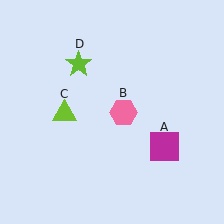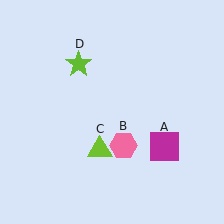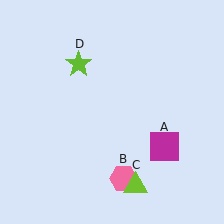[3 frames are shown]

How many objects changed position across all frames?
2 objects changed position: pink hexagon (object B), lime triangle (object C).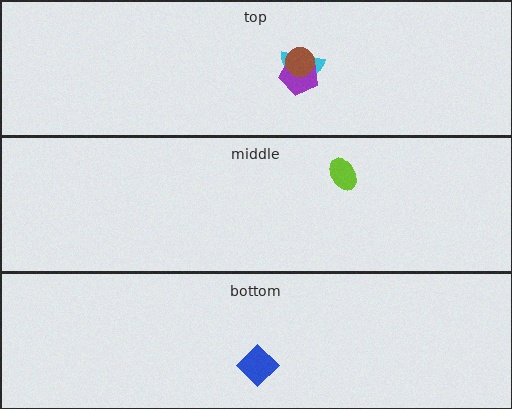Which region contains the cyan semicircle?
The top region.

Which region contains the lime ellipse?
The middle region.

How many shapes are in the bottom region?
1.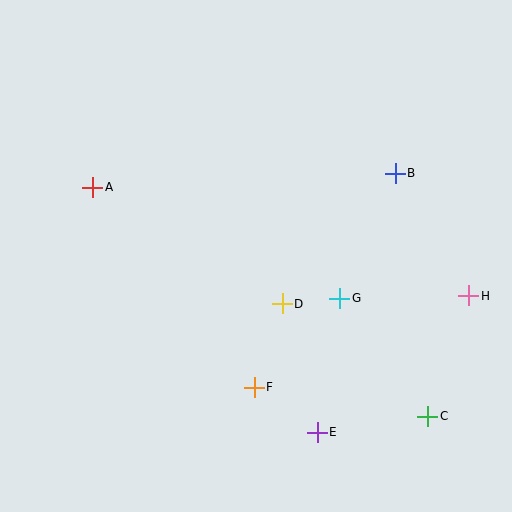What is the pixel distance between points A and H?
The distance between A and H is 391 pixels.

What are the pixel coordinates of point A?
Point A is at (93, 187).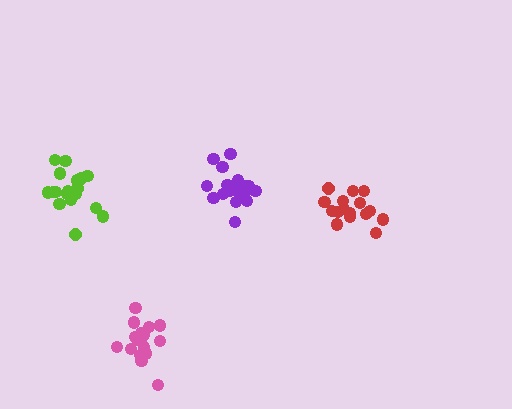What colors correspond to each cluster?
The clusters are colored: lime, red, purple, pink.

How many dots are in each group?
Group 1: 20 dots, Group 2: 16 dots, Group 3: 17 dots, Group 4: 17 dots (70 total).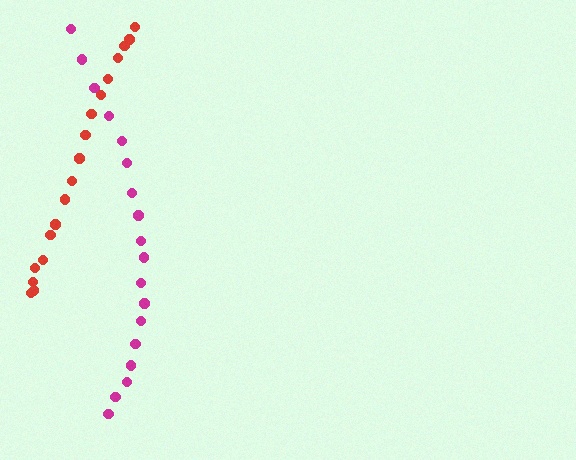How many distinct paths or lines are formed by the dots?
There are 2 distinct paths.